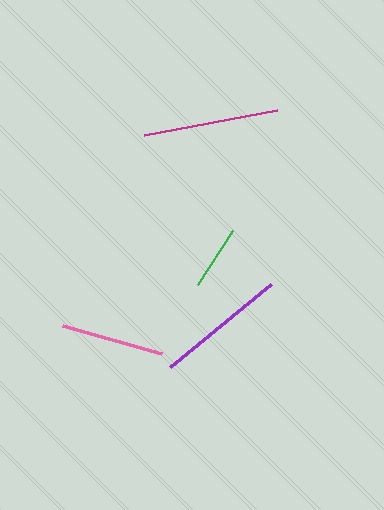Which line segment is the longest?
The magenta line is the longest at approximately 135 pixels.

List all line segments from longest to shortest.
From longest to shortest: magenta, purple, pink, green.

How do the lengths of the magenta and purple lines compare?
The magenta and purple lines are approximately the same length.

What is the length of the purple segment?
The purple segment is approximately 130 pixels long.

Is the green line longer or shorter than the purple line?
The purple line is longer than the green line.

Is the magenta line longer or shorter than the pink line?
The magenta line is longer than the pink line.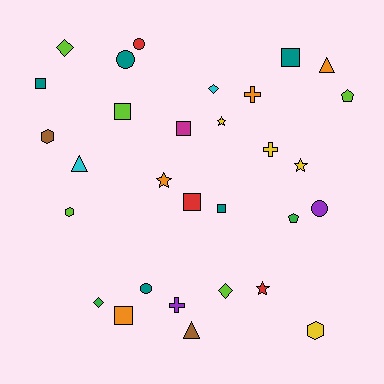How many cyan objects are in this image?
There are 2 cyan objects.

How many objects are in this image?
There are 30 objects.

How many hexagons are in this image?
There are 3 hexagons.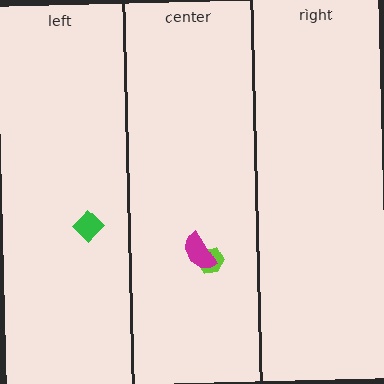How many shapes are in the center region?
2.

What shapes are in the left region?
The green diamond.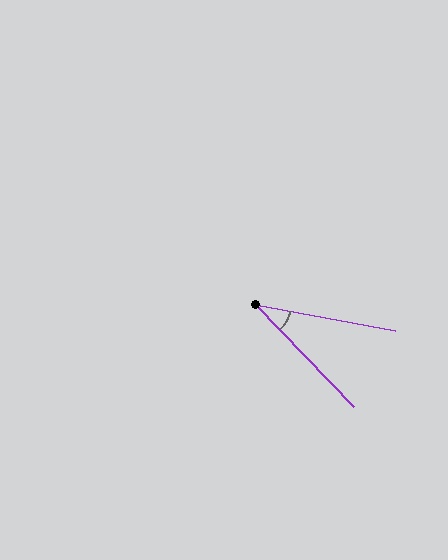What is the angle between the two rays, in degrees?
Approximately 36 degrees.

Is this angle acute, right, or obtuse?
It is acute.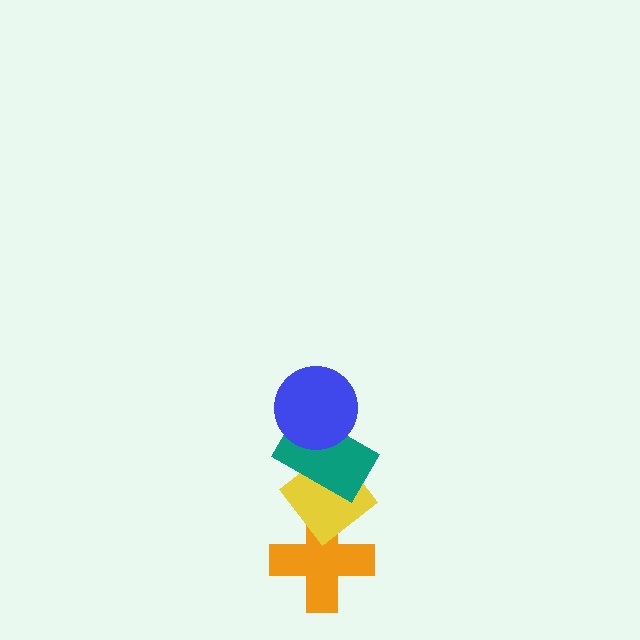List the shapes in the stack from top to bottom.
From top to bottom: the blue circle, the teal rectangle, the yellow diamond, the orange cross.